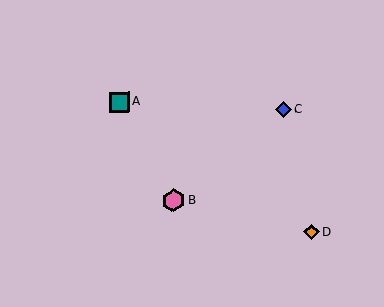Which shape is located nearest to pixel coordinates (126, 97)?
The teal square (labeled A) at (119, 102) is nearest to that location.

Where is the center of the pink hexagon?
The center of the pink hexagon is at (174, 200).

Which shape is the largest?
The pink hexagon (labeled B) is the largest.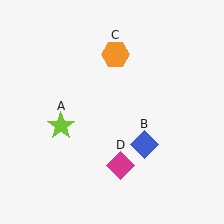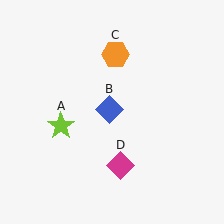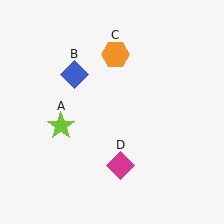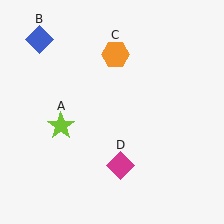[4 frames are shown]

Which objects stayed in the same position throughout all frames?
Lime star (object A) and orange hexagon (object C) and magenta diamond (object D) remained stationary.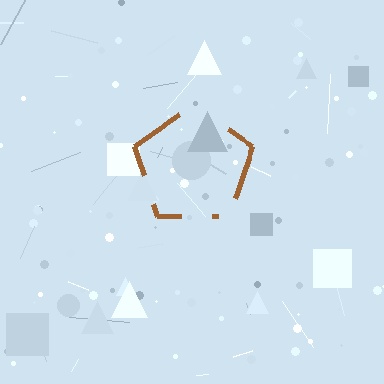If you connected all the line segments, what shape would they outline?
They would outline a pentagon.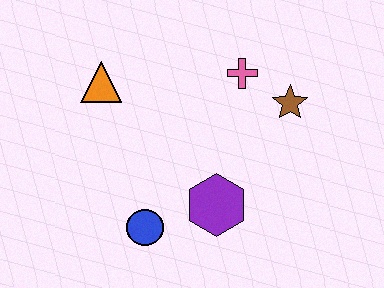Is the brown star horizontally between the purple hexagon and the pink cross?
No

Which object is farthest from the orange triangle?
The brown star is farthest from the orange triangle.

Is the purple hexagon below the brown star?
Yes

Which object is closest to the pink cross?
The brown star is closest to the pink cross.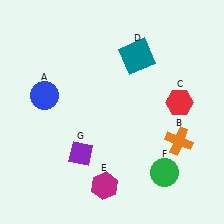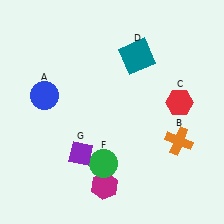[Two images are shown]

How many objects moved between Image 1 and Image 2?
1 object moved between the two images.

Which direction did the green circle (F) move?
The green circle (F) moved left.